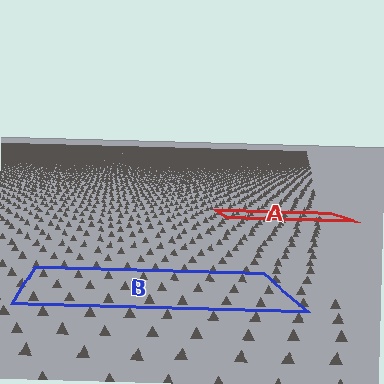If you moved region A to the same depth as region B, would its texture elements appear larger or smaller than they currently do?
They would appear larger. At a closer depth, the same texture elements are projected at a bigger on-screen size.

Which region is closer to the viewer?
Region B is closer. The texture elements there are larger and more spread out.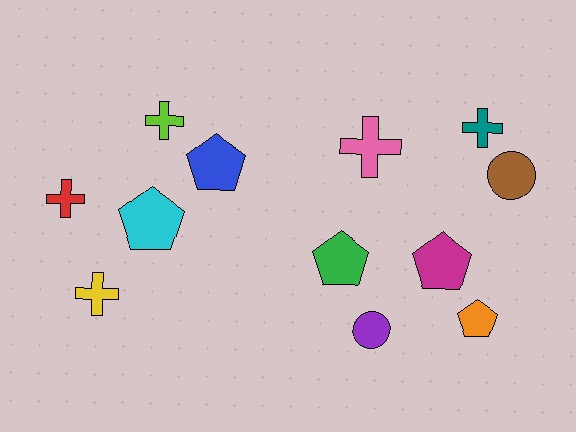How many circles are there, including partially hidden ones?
There are 2 circles.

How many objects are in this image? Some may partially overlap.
There are 12 objects.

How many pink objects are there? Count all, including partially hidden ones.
There is 1 pink object.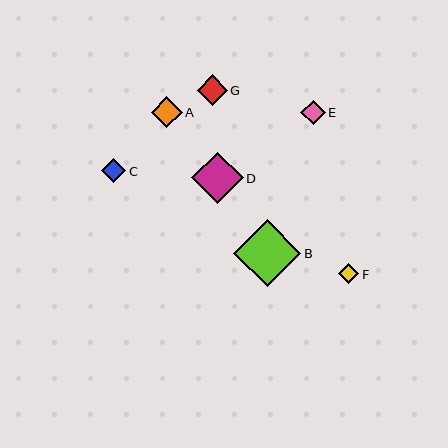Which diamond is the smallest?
Diamond F is the smallest with a size of approximately 20 pixels.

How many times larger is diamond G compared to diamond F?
Diamond G is approximately 1.5 times the size of diamond F.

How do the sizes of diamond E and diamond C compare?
Diamond E and diamond C are approximately the same size.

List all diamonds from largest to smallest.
From largest to smallest: B, D, A, G, E, C, F.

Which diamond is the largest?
Diamond B is the largest with a size of approximately 67 pixels.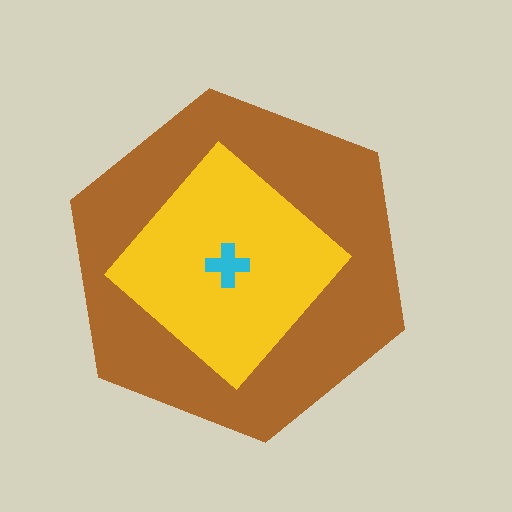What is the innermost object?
The cyan cross.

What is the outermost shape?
The brown hexagon.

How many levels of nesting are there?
3.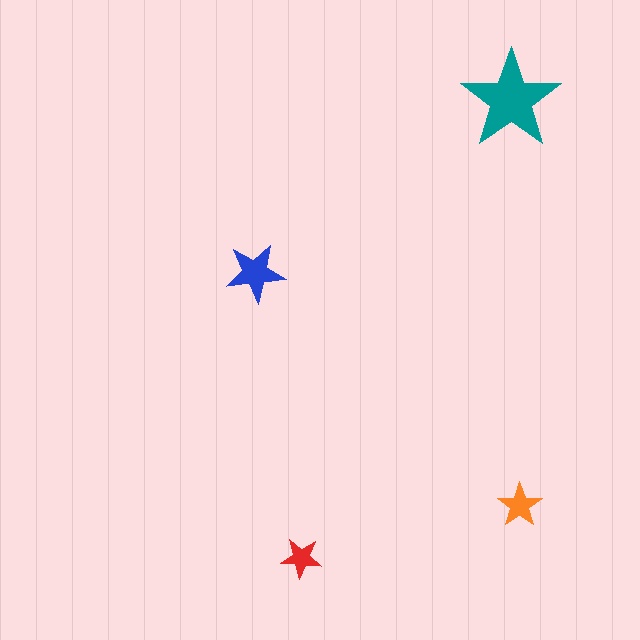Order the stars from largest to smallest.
the teal one, the blue one, the orange one, the red one.